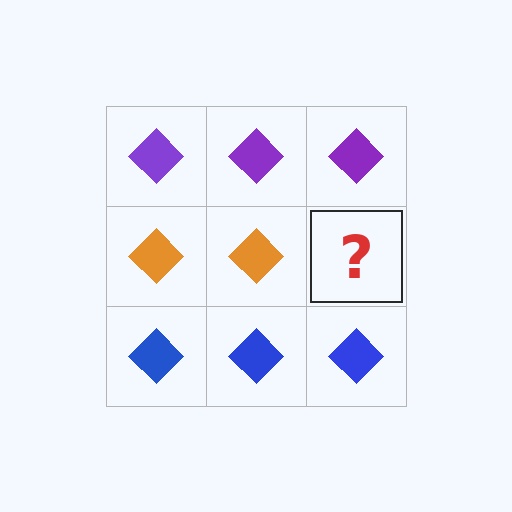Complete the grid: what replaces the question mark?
The question mark should be replaced with an orange diamond.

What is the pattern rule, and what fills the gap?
The rule is that each row has a consistent color. The gap should be filled with an orange diamond.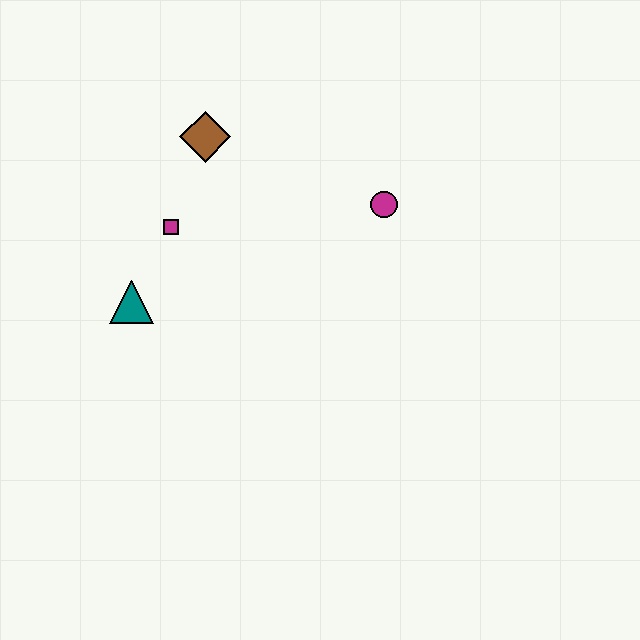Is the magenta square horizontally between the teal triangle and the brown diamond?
Yes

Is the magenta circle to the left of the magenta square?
No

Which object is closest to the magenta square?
The teal triangle is closest to the magenta square.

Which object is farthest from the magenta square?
The magenta circle is farthest from the magenta square.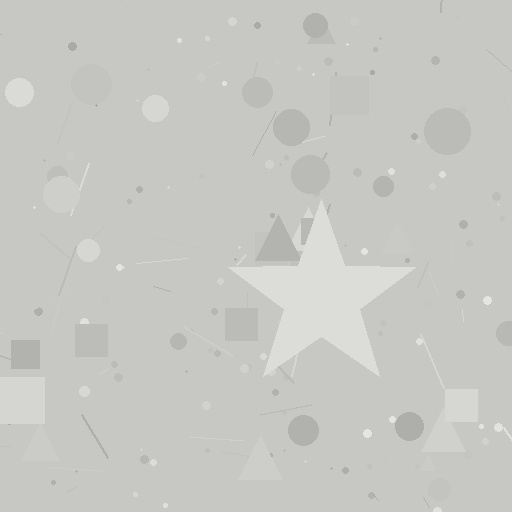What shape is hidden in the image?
A star is hidden in the image.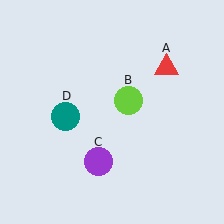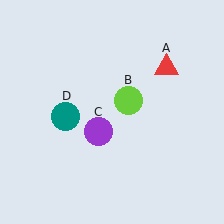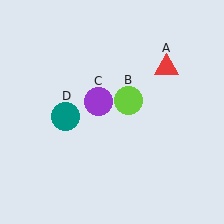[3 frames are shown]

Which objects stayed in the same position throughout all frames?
Red triangle (object A) and lime circle (object B) and teal circle (object D) remained stationary.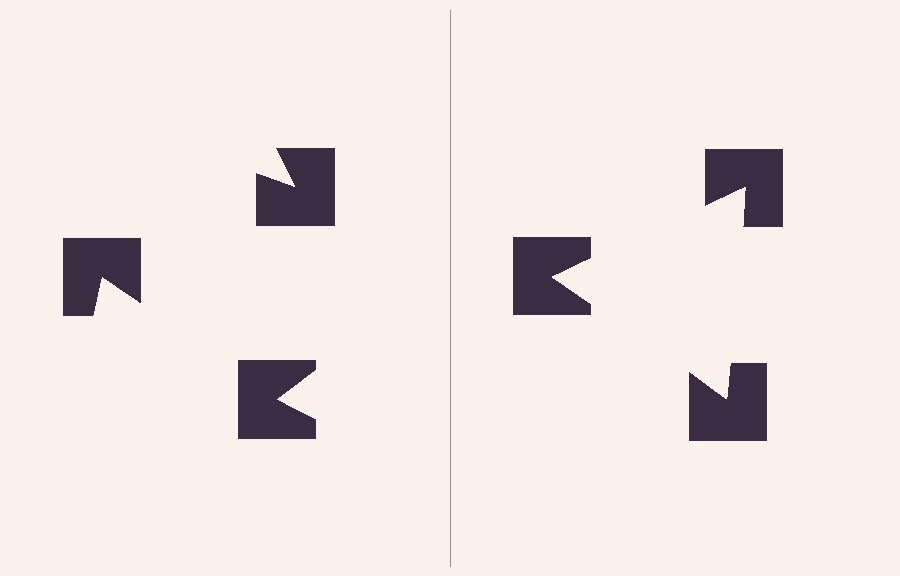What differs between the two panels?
The notched squares are positioned identically on both sides; only the wedge orientations differ. On the right they align to a triangle; on the left they are misaligned.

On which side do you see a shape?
An illusory triangle appears on the right side. On the left side the wedge cuts are rotated, so no coherent shape forms.